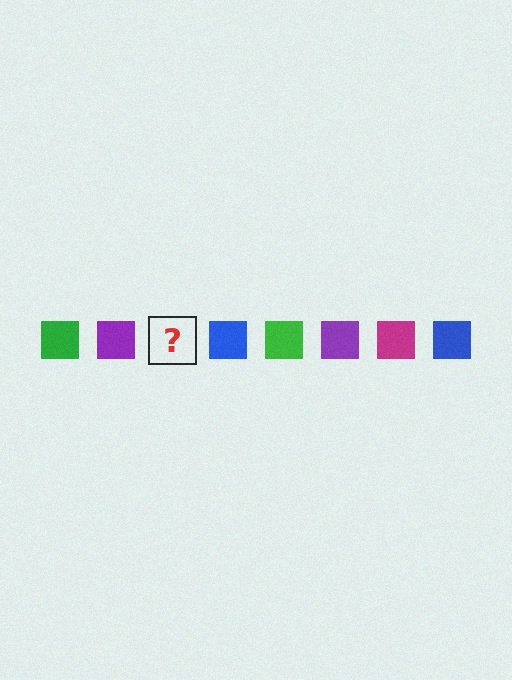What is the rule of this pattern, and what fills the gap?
The rule is that the pattern cycles through green, purple, magenta, blue squares. The gap should be filled with a magenta square.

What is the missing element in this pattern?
The missing element is a magenta square.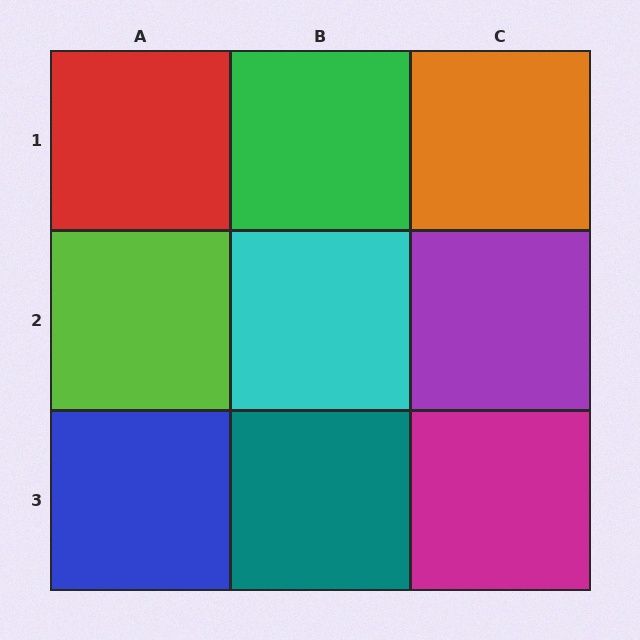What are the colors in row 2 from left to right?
Lime, cyan, purple.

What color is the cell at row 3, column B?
Teal.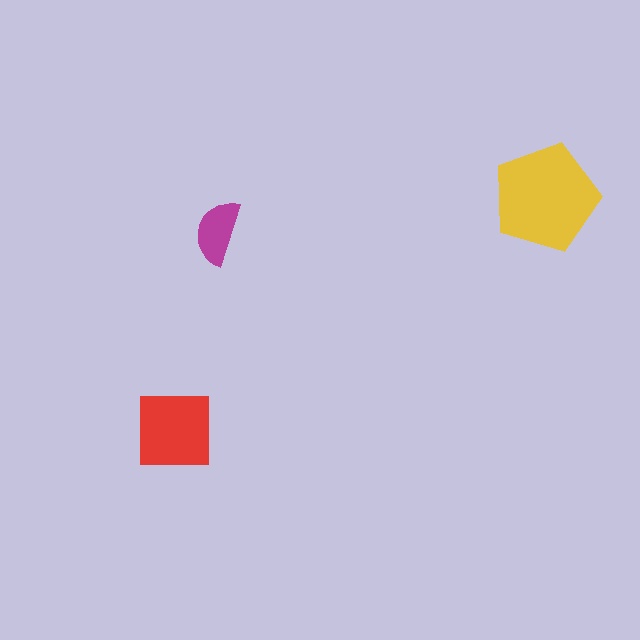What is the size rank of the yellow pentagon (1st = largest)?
1st.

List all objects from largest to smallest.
The yellow pentagon, the red square, the magenta semicircle.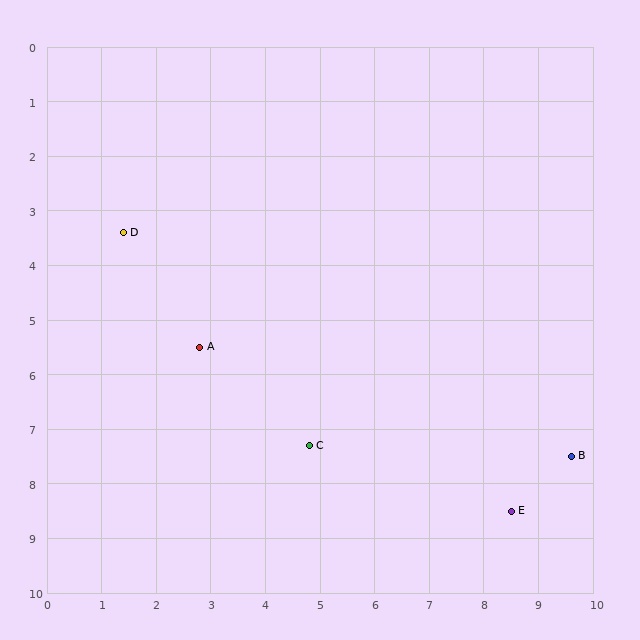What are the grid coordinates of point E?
Point E is at approximately (8.5, 8.5).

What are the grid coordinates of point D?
Point D is at approximately (1.4, 3.4).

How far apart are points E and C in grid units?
Points E and C are about 3.9 grid units apart.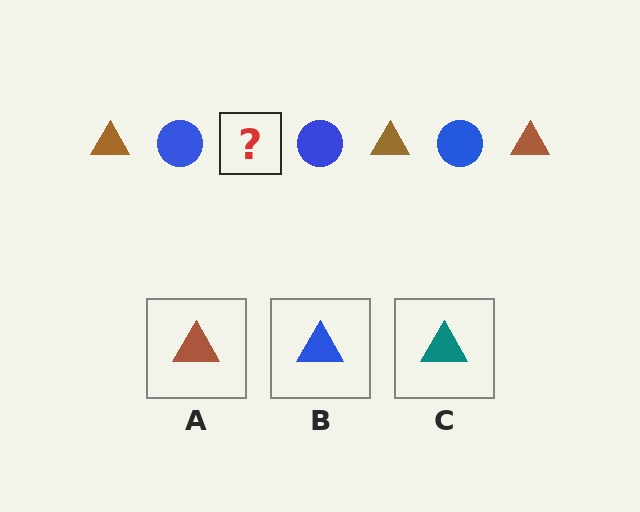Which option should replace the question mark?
Option A.